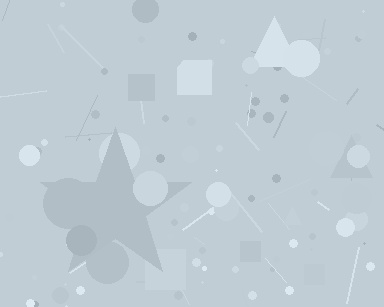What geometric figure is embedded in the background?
A star is embedded in the background.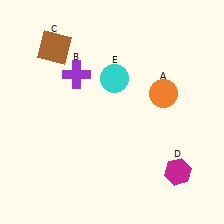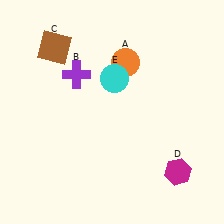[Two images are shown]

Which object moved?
The orange circle (A) moved left.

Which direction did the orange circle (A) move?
The orange circle (A) moved left.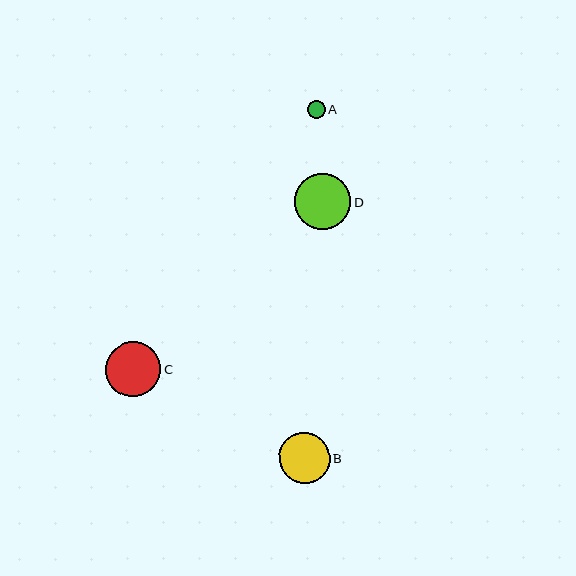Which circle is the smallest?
Circle A is the smallest with a size of approximately 18 pixels.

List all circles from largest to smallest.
From largest to smallest: D, C, B, A.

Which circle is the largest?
Circle D is the largest with a size of approximately 56 pixels.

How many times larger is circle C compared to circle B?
Circle C is approximately 1.1 times the size of circle B.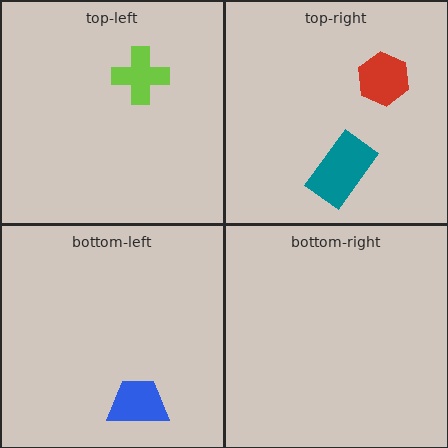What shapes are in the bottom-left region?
The blue trapezoid.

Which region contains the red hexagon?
The top-right region.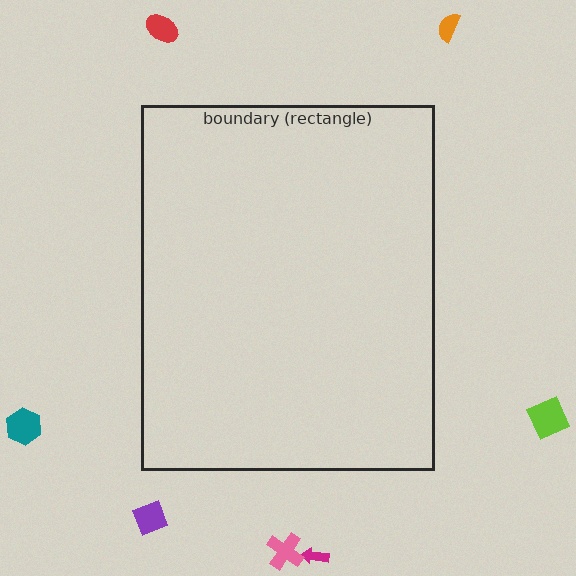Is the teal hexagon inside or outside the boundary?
Outside.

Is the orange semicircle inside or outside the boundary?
Outside.